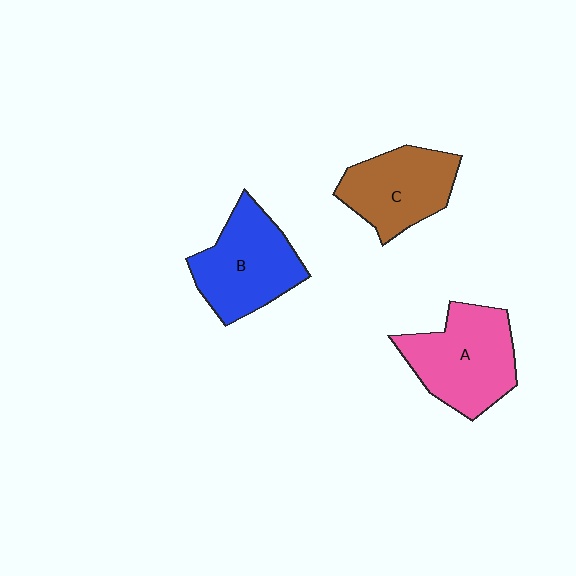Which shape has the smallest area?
Shape C (brown).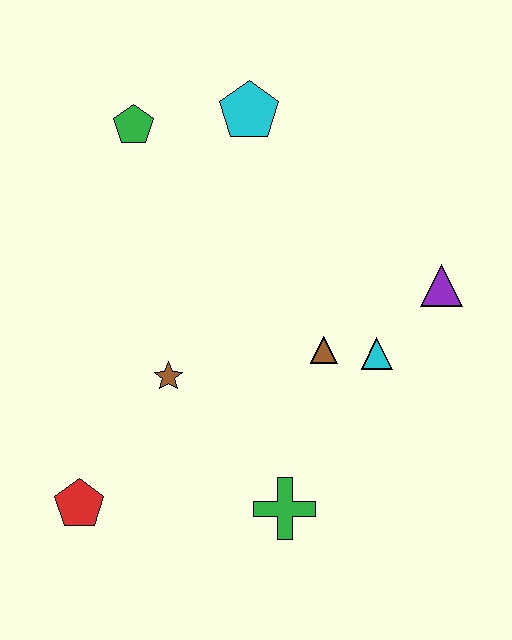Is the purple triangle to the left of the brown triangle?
No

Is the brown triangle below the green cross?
No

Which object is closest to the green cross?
The brown triangle is closest to the green cross.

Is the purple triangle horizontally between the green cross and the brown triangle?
No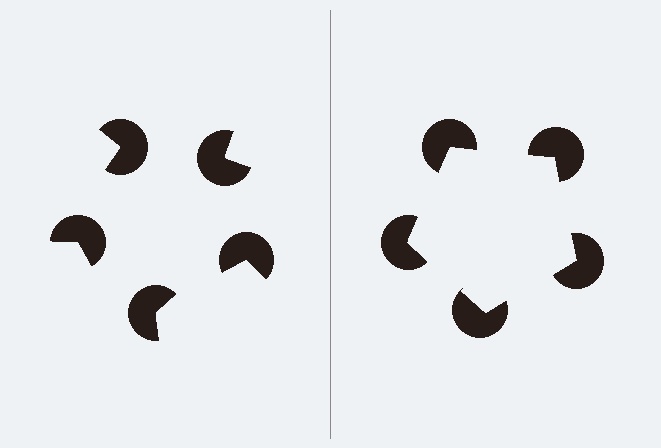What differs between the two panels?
The pac-man discs are positioned identically on both sides; only the wedge orientations differ. On the right they align to a pentagon; on the left they are misaligned.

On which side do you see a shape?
An illusory pentagon appears on the right side. On the left side the wedge cuts are rotated, so no coherent shape forms.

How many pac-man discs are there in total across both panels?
10 — 5 on each side.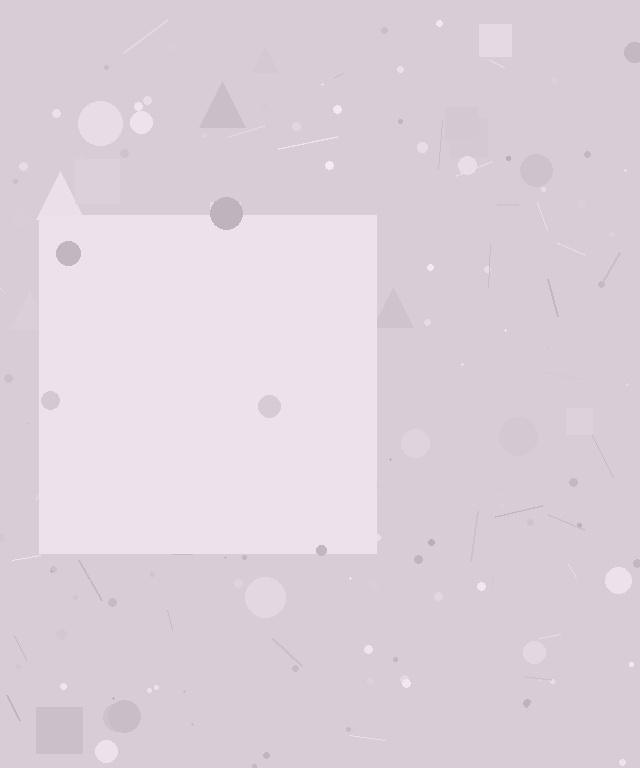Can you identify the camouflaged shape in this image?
The camouflaged shape is a square.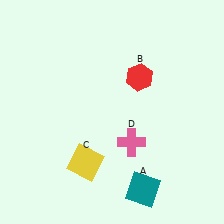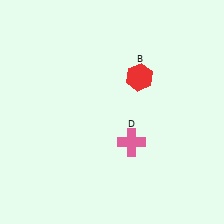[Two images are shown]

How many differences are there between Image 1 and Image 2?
There are 2 differences between the two images.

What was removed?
The teal square (A), the yellow square (C) were removed in Image 2.